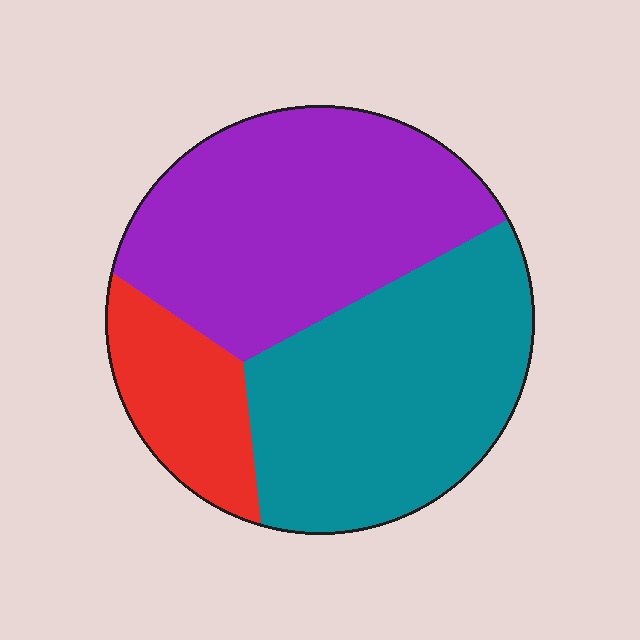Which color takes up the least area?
Red, at roughly 15%.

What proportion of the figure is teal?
Teal covers roughly 40% of the figure.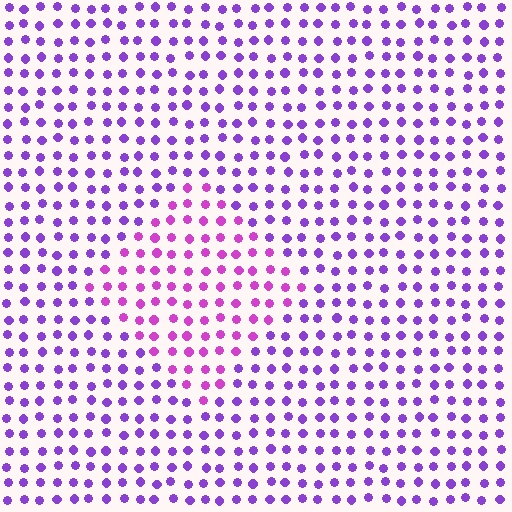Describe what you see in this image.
The image is filled with small purple elements in a uniform arrangement. A diamond-shaped region is visible where the elements are tinted to a slightly different hue, forming a subtle color boundary.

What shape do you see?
I see a diamond.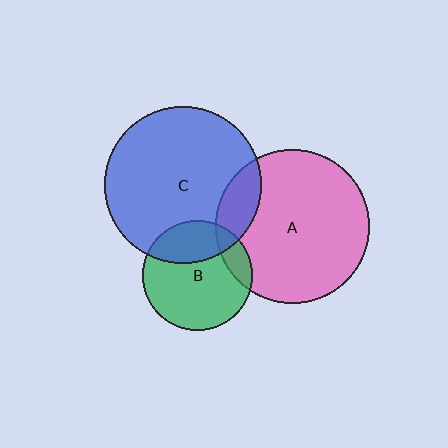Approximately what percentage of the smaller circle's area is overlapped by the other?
Approximately 15%.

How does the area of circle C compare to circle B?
Approximately 2.1 times.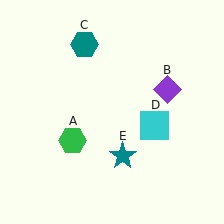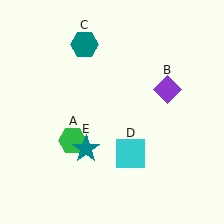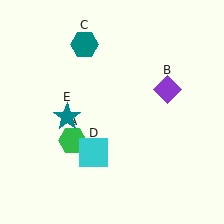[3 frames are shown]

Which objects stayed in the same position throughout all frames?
Green hexagon (object A) and purple diamond (object B) and teal hexagon (object C) remained stationary.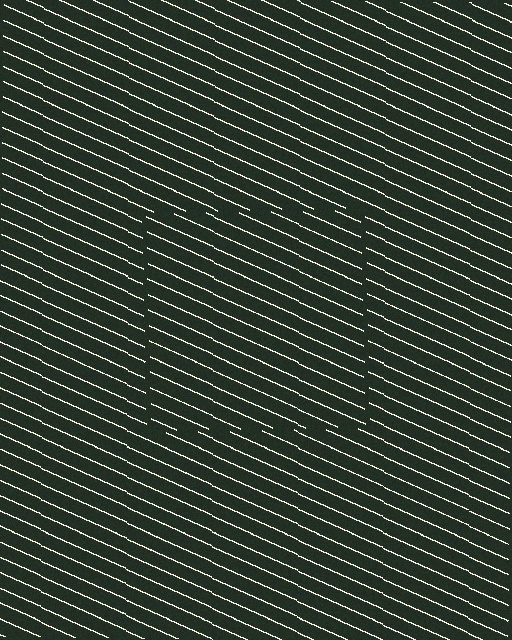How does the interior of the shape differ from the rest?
The interior of the shape contains the same grating, shifted by half a period — the contour is defined by the phase discontinuity where line-ends from the inner and outer gratings abut.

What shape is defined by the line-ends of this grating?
An illusory square. The interior of the shape contains the same grating, shifted by half a period — the contour is defined by the phase discontinuity where line-ends from the inner and outer gratings abut.